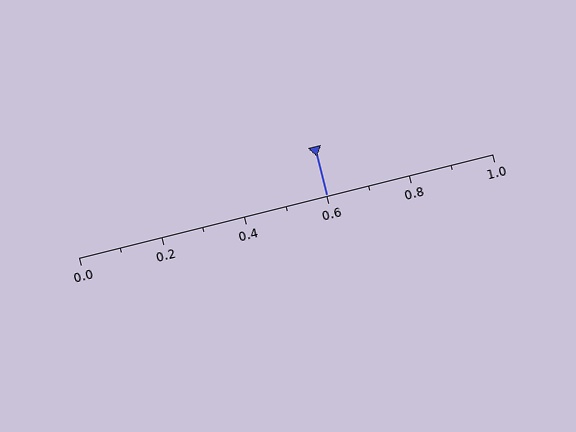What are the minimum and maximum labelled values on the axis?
The axis runs from 0.0 to 1.0.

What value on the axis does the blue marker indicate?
The marker indicates approximately 0.6.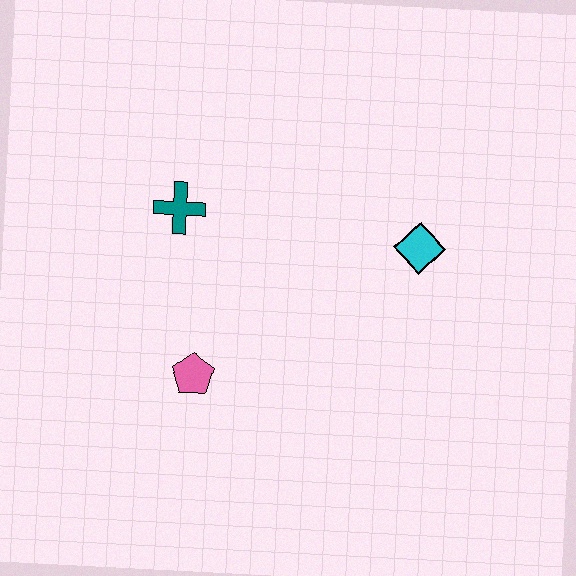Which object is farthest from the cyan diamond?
The pink pentagon is farthest from the cyan diamond.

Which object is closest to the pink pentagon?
The teal cross is closest to the pink pentagon.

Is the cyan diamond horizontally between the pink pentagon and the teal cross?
No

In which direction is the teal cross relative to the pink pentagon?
The teal cross is above the pink pentagon.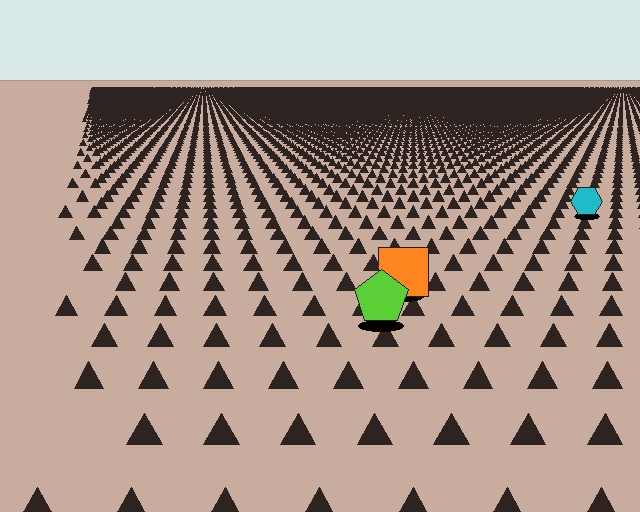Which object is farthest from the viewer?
The cyan hexagon is farthest from the viewer. It appears smaller and the ground texture around it is denser.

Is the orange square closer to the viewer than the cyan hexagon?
Yes. The orange square is closer — you can tell from the texture gradient: the ground texture is coarser near it.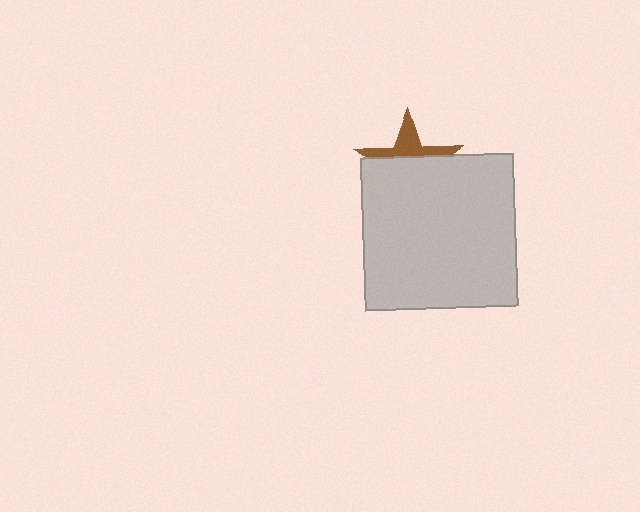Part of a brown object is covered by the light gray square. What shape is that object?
It is a star.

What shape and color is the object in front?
The object in front is a light gray square.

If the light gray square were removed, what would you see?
You would see the complete brown star.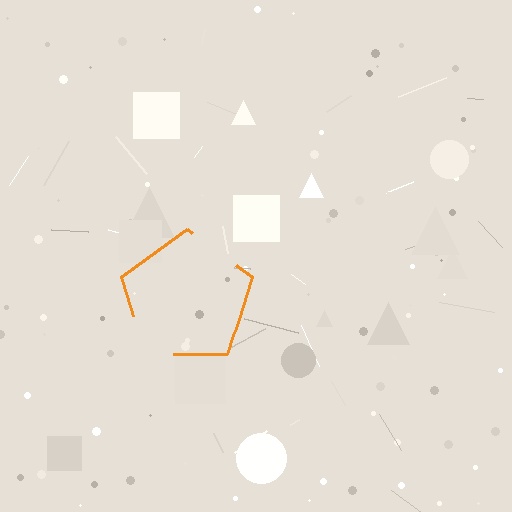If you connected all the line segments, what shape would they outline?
They would outline a pentagon.